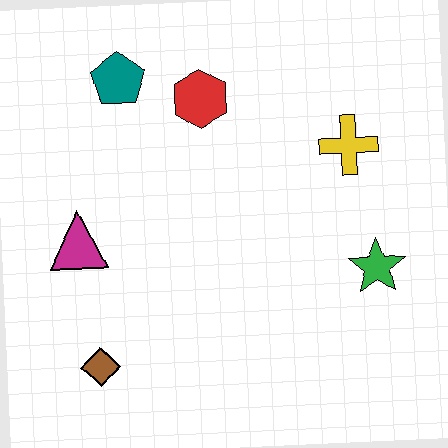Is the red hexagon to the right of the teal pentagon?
Yes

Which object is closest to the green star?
The yellow cross is closest to the green star.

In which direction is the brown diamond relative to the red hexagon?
The brown diamond is below the red hexagon.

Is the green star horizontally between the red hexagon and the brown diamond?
No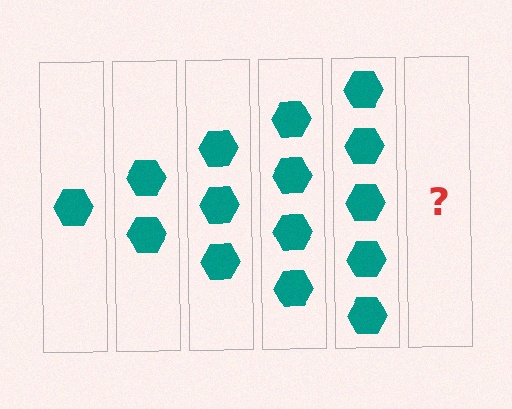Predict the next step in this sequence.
The next step is 6 hexagons.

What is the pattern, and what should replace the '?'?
The pattern is that each step adds one more hexagon. The '?' should be 6 hexagons.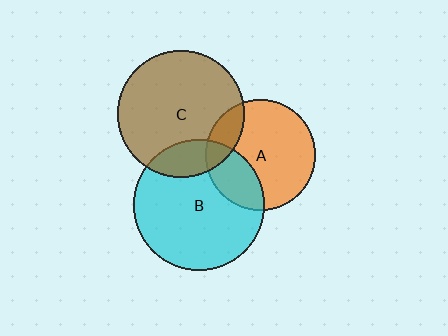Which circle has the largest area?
Circle B (cyan).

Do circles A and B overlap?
Yes.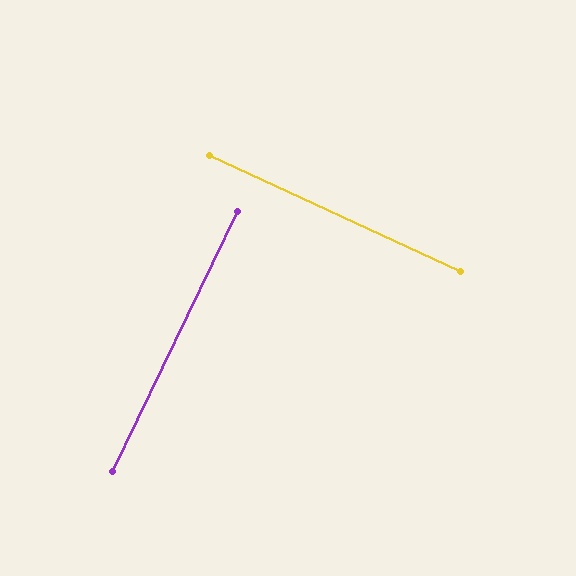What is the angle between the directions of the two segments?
Approximately 89 degrees.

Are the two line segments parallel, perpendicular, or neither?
Perpendicular — they meet at approximately 89°.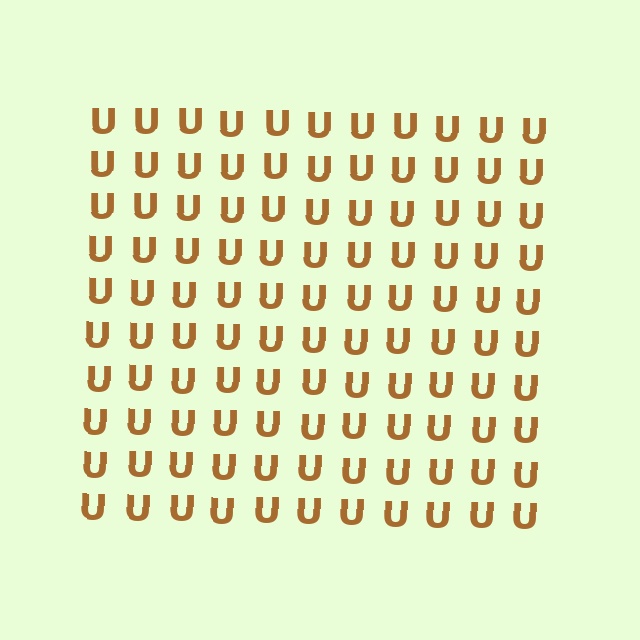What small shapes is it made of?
It is made of small letter U's.